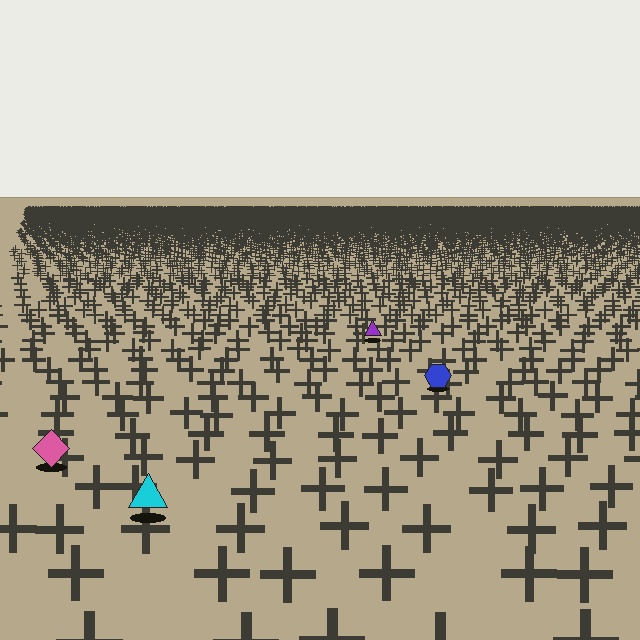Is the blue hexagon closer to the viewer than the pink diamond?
No. The pink diamond is closer — you can tell from the texture gradient: the ground texture is coarser near it.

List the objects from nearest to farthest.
From nearest to farthest: the cyan triangle, the pink diamond, the blue hexagon, the purple triangle.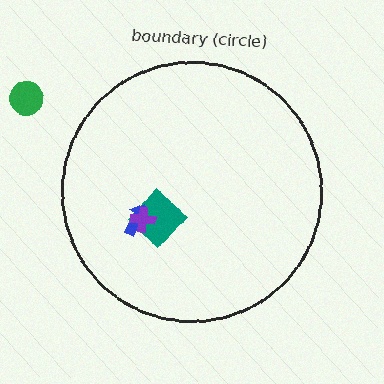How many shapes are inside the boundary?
3 inside, 1 outside.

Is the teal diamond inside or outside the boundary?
Inside.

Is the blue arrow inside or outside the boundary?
Inside.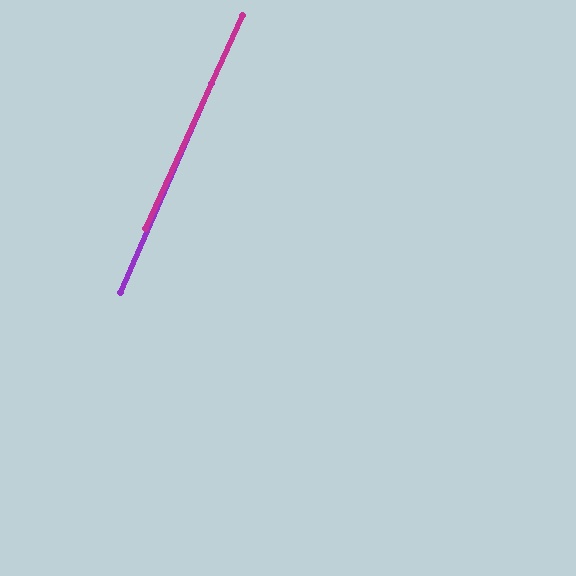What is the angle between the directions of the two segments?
Approximately 1 degree.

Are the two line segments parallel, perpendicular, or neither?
Parallel — their directions differ by only 1.0°.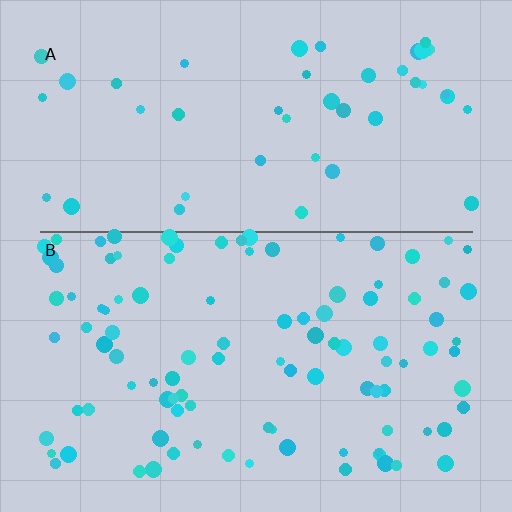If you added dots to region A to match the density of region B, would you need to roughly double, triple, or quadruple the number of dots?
Approximately double.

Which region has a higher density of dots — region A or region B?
B (the bottom).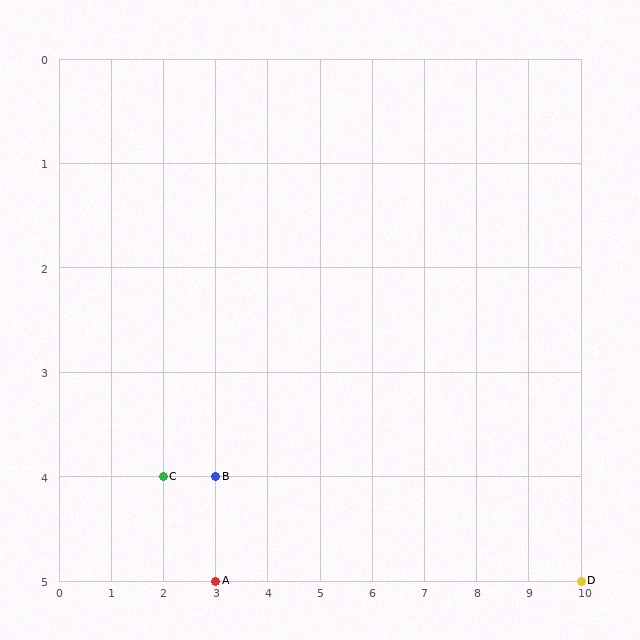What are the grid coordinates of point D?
Point D is at grid coordinates (10, 5).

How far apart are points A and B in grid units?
Points A and B are 1 row apart.